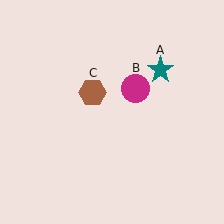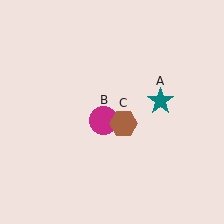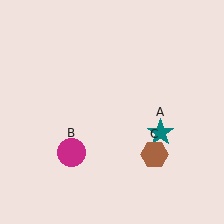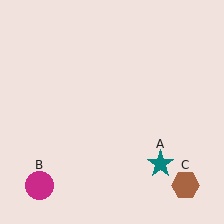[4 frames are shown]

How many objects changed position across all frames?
3 objects changed position: teal star (object A), magenta circle (object B), brown hexagon (object C).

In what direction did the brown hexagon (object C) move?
The brown hexagon (object C) moved down and to the right.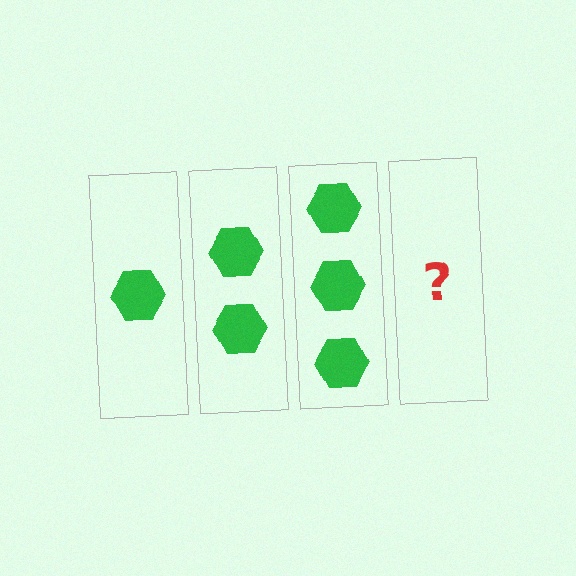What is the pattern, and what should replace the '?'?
The pattern is that each step adds one more hexagon. The '?' should be 4 hexagons.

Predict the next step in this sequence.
The next step is 4 hexagons.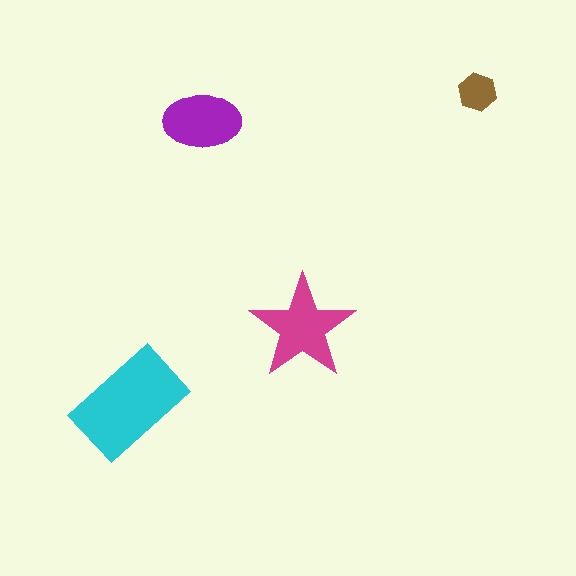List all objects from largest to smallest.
The cyan rectangle, the magenta star, the purple ellipse, the brown hexagon.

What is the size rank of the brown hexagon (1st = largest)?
4th.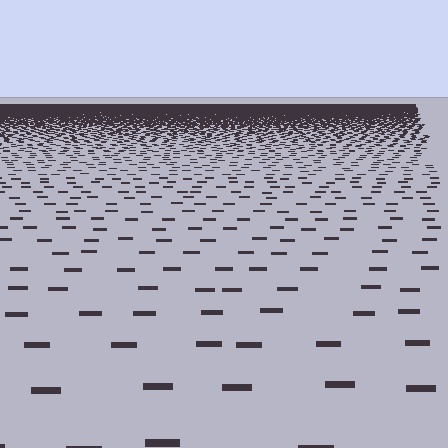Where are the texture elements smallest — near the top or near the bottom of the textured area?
Near the top.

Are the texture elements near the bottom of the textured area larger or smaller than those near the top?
Larger. Near the bottom, elements are closer to the viewer and appear at a bigger on-screen size.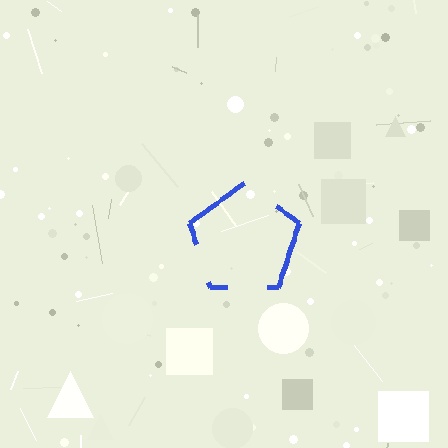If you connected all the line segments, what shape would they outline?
They would outline a pentagon.